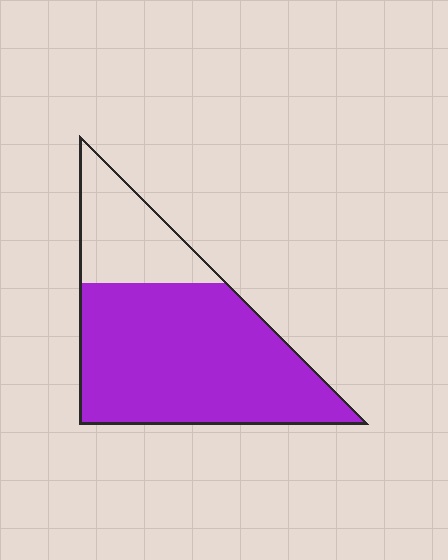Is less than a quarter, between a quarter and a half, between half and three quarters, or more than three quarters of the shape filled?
Between half and three quarters.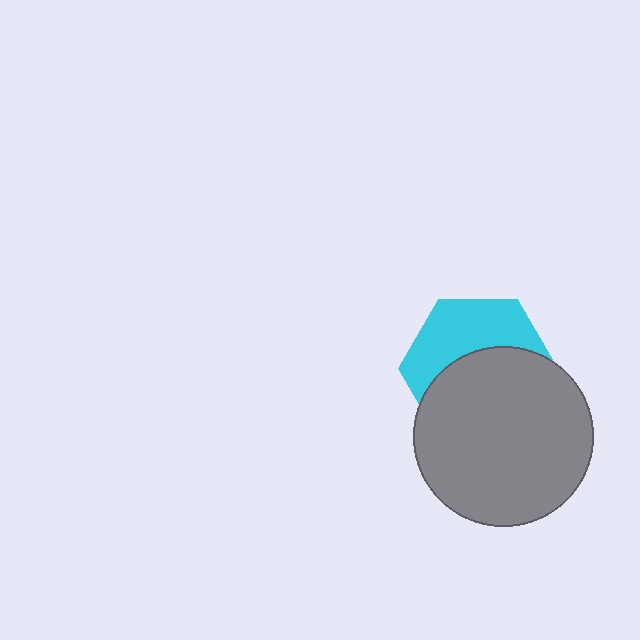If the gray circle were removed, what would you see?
You would see the complete cyan hexagon.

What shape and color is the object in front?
The object in front is a gray circle.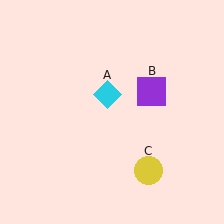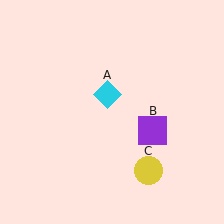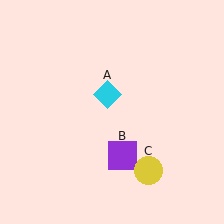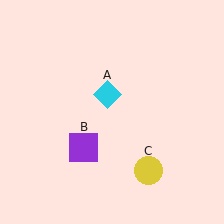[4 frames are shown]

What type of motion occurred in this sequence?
The purple square (object B) rotated clockwise around the center of the scene.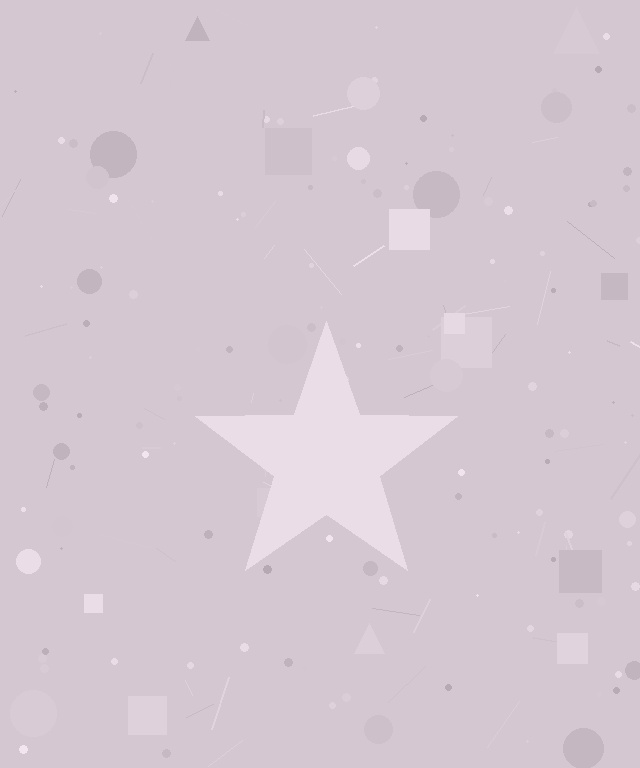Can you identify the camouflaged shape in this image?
The camouflaged shape is a star.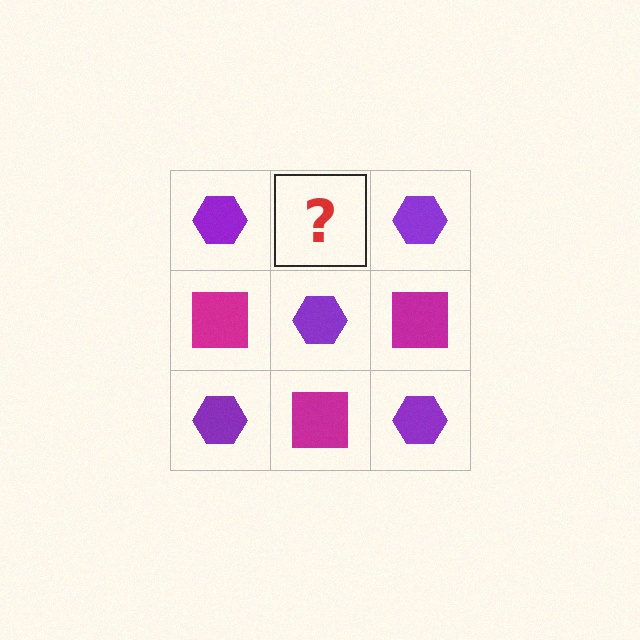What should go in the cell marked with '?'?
The missing cell should contain a magenta square.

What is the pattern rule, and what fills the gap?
The rule is that it alternates purple hexagon and magenta square in a checkerboard pattern. The gap should be filled with a magenta square.